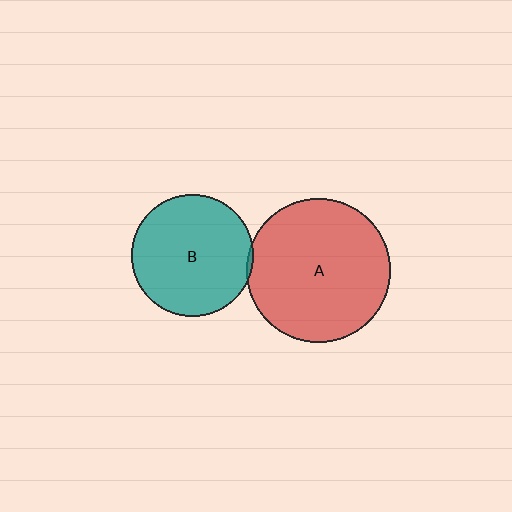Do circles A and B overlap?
Yes.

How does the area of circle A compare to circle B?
Approximately 1.4 times.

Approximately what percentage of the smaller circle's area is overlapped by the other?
Approximately 5%.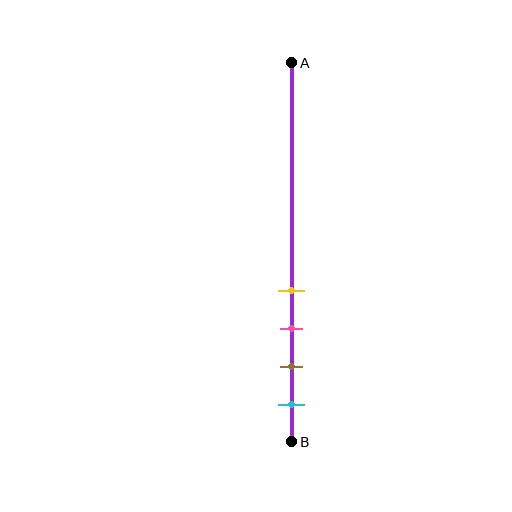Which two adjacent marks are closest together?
The yellow and pink marks are the closest adjacent pair.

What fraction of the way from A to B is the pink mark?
The pink mark is approximately 70% (0.7) of the way from A to B.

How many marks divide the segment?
There are 4 marks dividing the segment.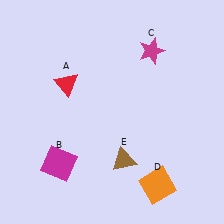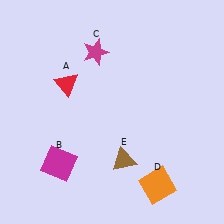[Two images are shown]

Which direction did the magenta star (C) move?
The magenta star (C) moved left.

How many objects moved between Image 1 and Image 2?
1 object moved between the two images.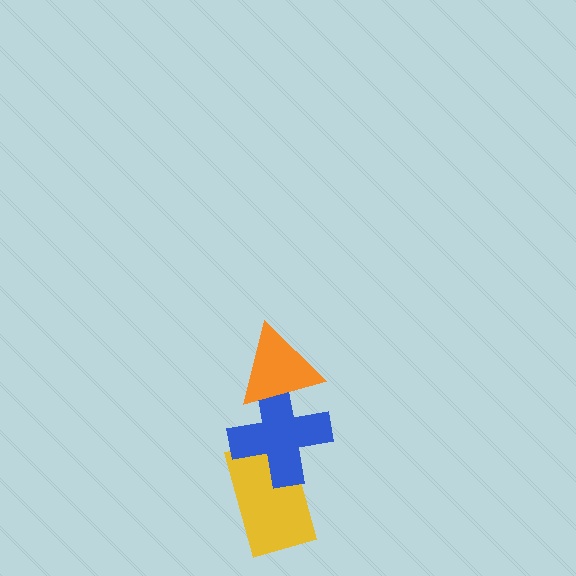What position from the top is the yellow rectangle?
The yellow rectangle is 3rd from the top.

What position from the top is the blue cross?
The blue cross is 2nd from the top.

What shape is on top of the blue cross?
The orange triangle is on top of the blue cross.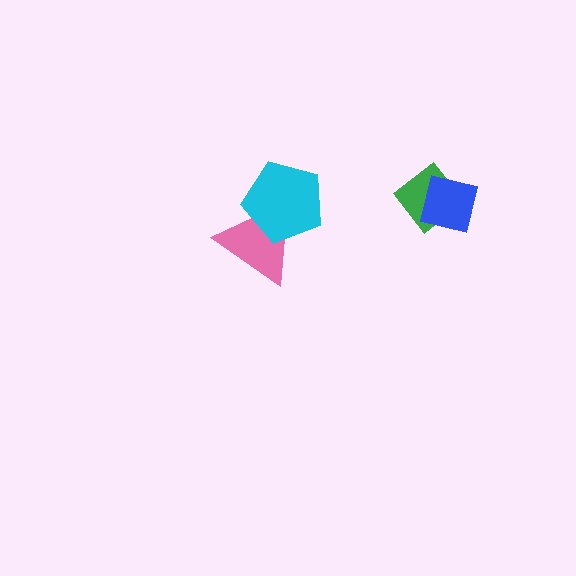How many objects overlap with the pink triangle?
1 object overlaps with the pink triangle.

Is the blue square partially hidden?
No, no other shape covers it.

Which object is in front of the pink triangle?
The cyan pentagon is in front of the pink triangle.